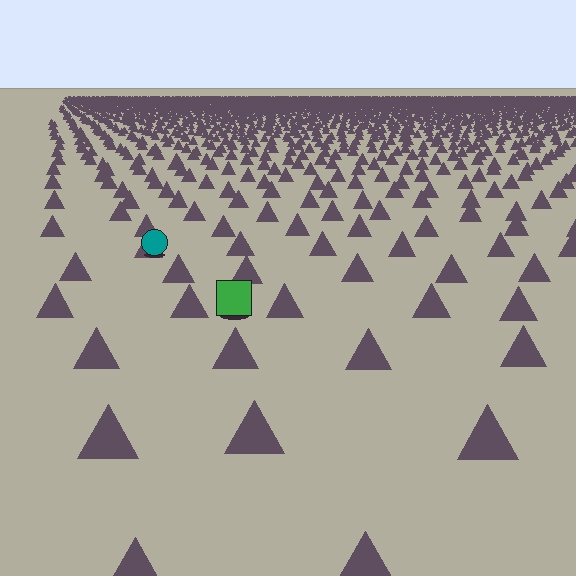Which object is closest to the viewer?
The green square is closest. The texture marks near it are larger and more spread out.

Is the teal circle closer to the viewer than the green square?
No. The green square is closer — you can tell from the texture gradient: the ground texture is coarser near it.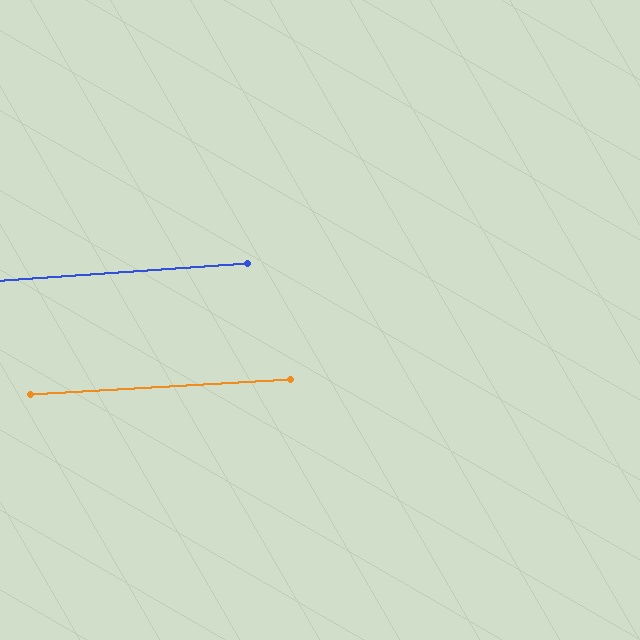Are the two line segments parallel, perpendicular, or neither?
Parallel — their directions differ by only 0.7°.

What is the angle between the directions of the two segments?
Approximately 1 degree.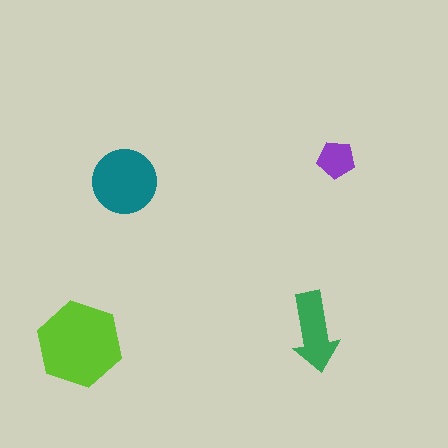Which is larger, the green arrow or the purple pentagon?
The green arrow.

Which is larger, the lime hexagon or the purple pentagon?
The lime hexagon.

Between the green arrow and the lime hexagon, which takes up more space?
The lime hexagon.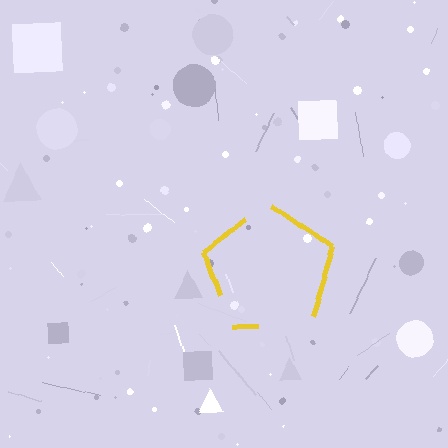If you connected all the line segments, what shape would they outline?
They would outline a pentagon.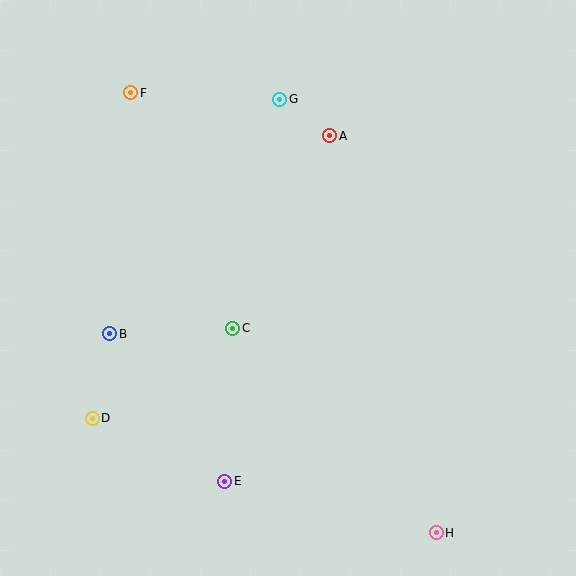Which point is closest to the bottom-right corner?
Point H is closest to the bottom-right corner.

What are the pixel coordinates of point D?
Point D is at (92, 418).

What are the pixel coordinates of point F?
Point F is at (131, 93).